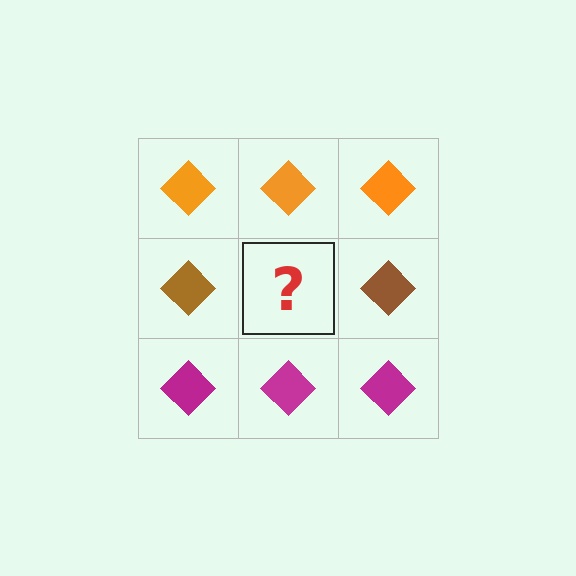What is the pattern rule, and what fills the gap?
The rule is that each row has a consistent color. The gap should be filled with a brown diamond.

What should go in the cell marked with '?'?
The missing cell should contain a brown diamond.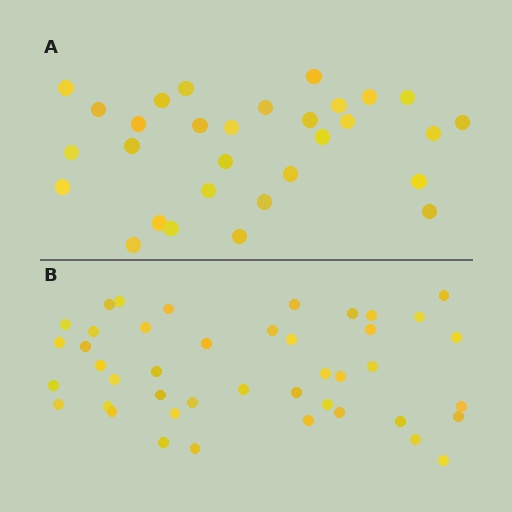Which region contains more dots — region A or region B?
Region B (the bottom region) has more dots.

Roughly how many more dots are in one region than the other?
Region B has approximately 15 more dots than region A.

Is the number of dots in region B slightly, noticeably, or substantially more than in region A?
Region B has noticeably more, but not dramatically so. The ratio is roughly 1.4 to 1.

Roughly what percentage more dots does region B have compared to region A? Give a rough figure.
About 45% more.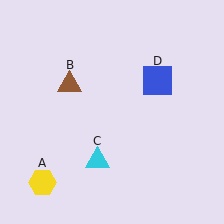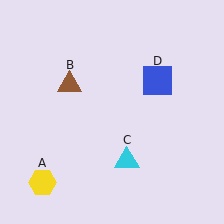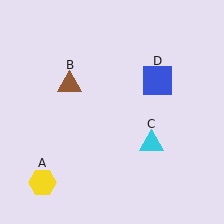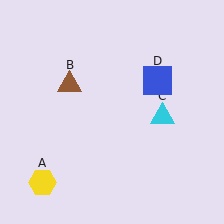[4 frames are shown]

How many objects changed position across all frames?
1 object changed position: cyan triangle (object C).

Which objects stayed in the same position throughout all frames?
Yellow hexagon (object A) and brown triangle (object B) and blue square (object D) remained stationary.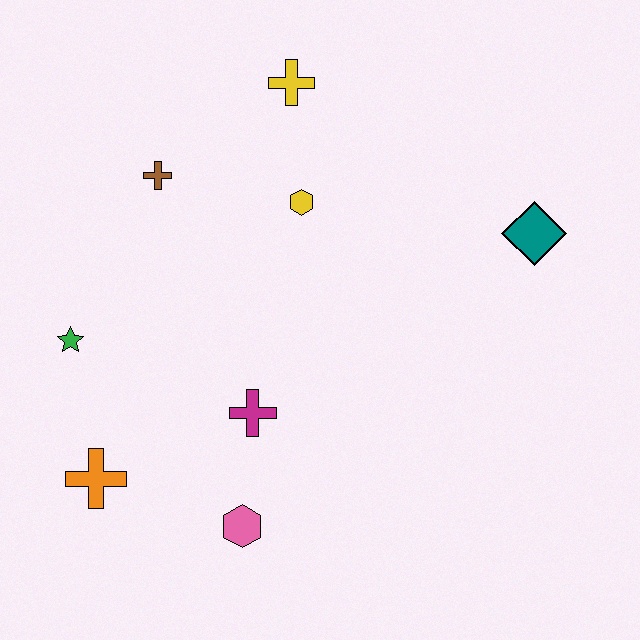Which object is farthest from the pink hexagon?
The yellow cross is farthest from the pink hexagon.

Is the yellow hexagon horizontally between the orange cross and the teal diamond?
Yes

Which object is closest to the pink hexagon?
The magenta cross is closest to the pink hexagon.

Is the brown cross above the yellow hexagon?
Yes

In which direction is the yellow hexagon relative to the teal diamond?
The yellow hexagon is to the left of the teal diamond.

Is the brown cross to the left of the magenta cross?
Yes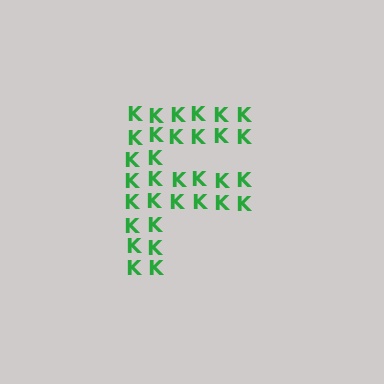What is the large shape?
The large shape is the letter F.